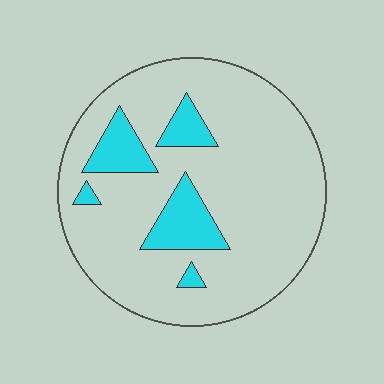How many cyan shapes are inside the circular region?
5.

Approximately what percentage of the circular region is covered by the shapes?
Approximately 15%.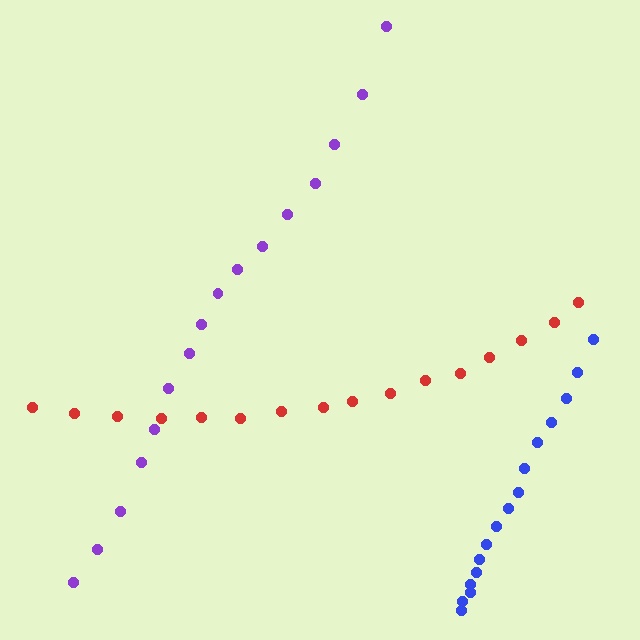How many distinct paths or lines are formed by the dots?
There are 3 distinct paths.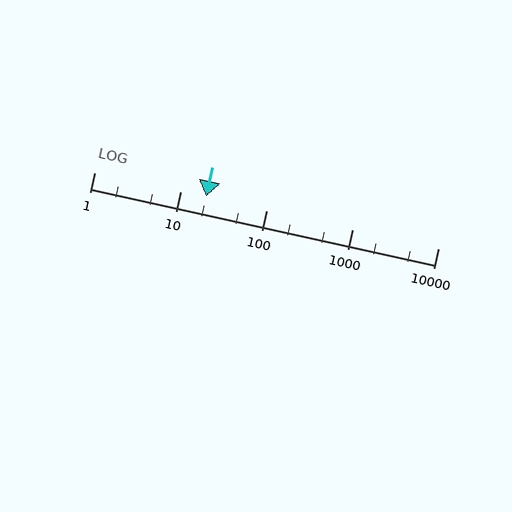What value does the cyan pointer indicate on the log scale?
The pointer indicates approximately 20.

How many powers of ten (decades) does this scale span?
The scale spans 4 decades, from 1 to 10000.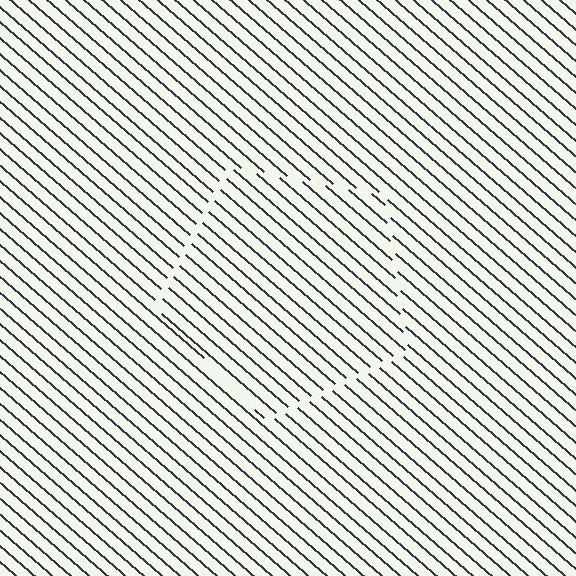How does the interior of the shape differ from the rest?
The interior of the shape contains the same grating, shifted by half a period — the contour is defined by the phase discontinuity where line-ends from the inner and outer gratings abut.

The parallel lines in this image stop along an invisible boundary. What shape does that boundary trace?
An illusory pentagon. The interior of the shape contains the same grating, shifted by half a period — the contour is defined by the phase discontinuity where line-ends from the inner and outer gratings abut.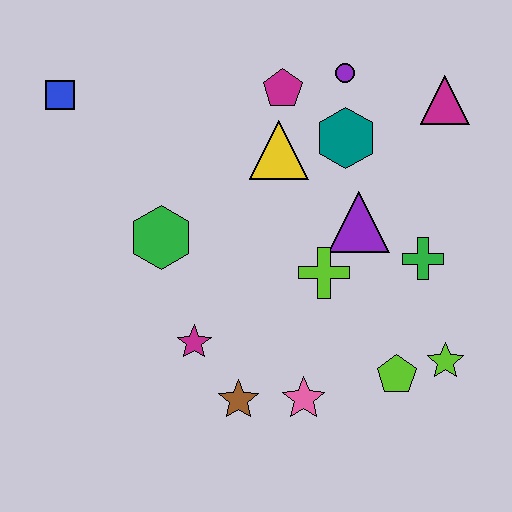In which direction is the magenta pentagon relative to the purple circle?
The magenta pentagon is to the left of the purple circle.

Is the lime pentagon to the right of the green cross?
No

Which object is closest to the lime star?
The lime pentagon is closest to the lime star.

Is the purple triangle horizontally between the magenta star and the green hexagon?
No